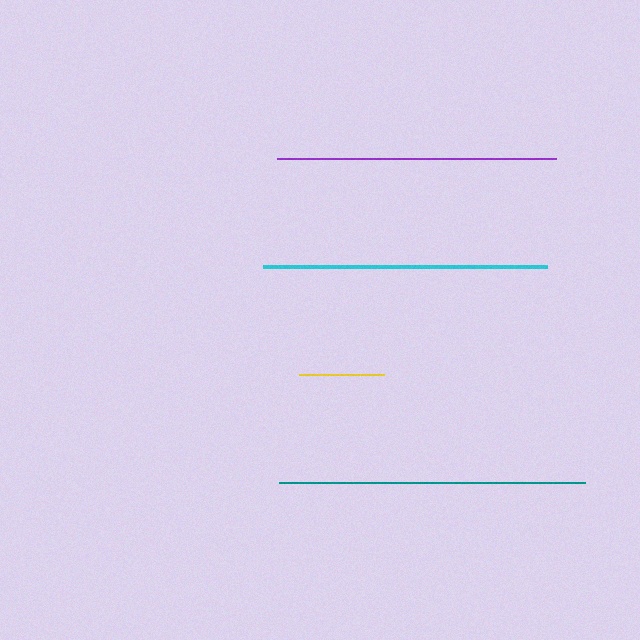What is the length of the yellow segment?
The yellow segment is approximately 85 pixels long.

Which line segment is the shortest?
The yellow line is the shortest at approximately 85 pixels.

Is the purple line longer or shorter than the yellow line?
The purple line is longer than the yellow line.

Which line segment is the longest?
The teal line is the longest at approximately 306 pixels.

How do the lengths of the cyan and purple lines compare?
The cyan and purple lines are approximately the same length.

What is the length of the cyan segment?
The cyan segment is approximately 284 pixels long.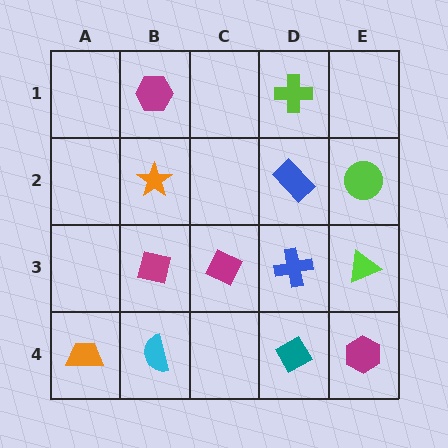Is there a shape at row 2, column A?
No, that cell is empty.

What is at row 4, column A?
An orange trapezoid.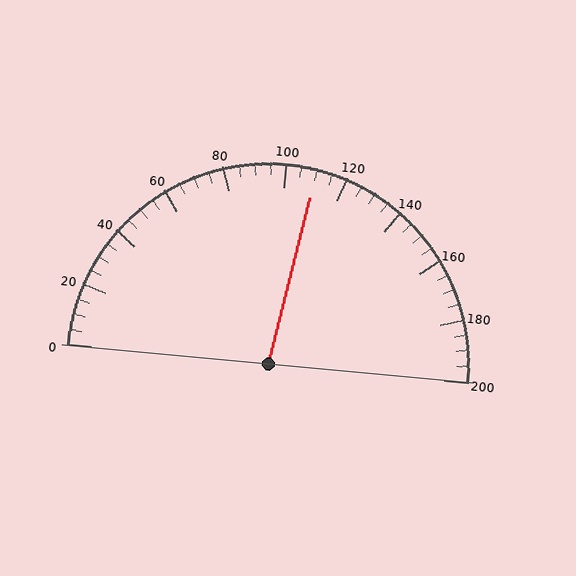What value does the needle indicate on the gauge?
The needle indicates approximately 110.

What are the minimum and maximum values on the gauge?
The gauge ranges from 0 to 200.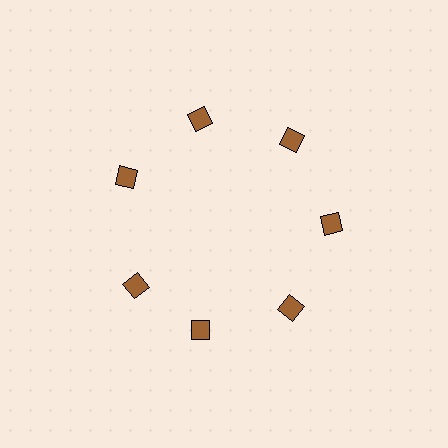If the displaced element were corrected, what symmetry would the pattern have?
It would have 7-fold rotational symmetry — the pattern would map onto itself every 51 degrees.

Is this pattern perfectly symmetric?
No. The 7 brown diamonds are arranged in a ring, but one element near the 8 o'clock position is rotated out of alignment along the ring, breaking the 7-fold rotational symmetry.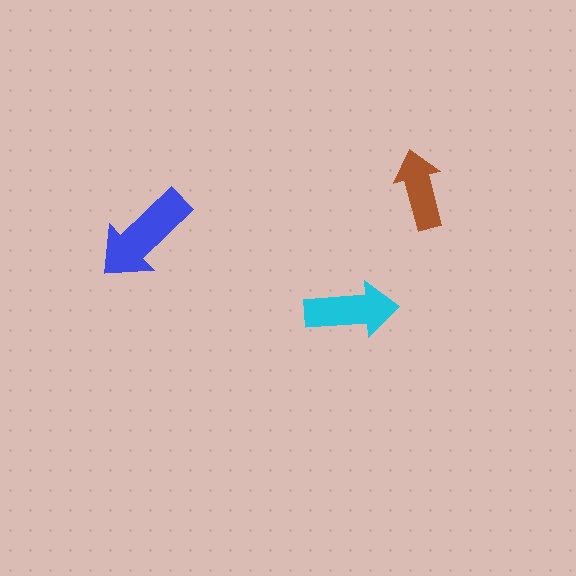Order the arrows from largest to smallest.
the blue one, the cyan one, the brown one.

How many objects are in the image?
There are 3 objects in the image.